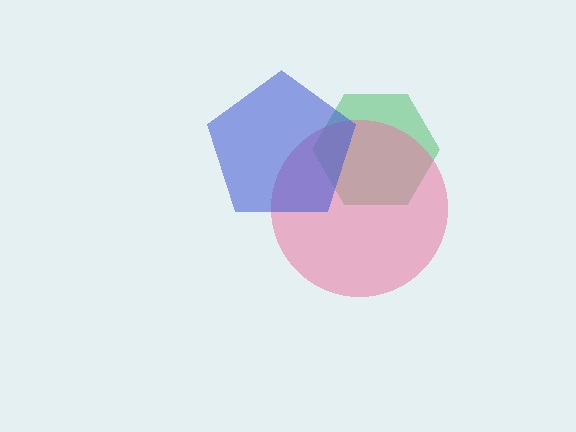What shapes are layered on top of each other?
The layered shapes are: a green hexagon, a pink circle, a blue pentagon.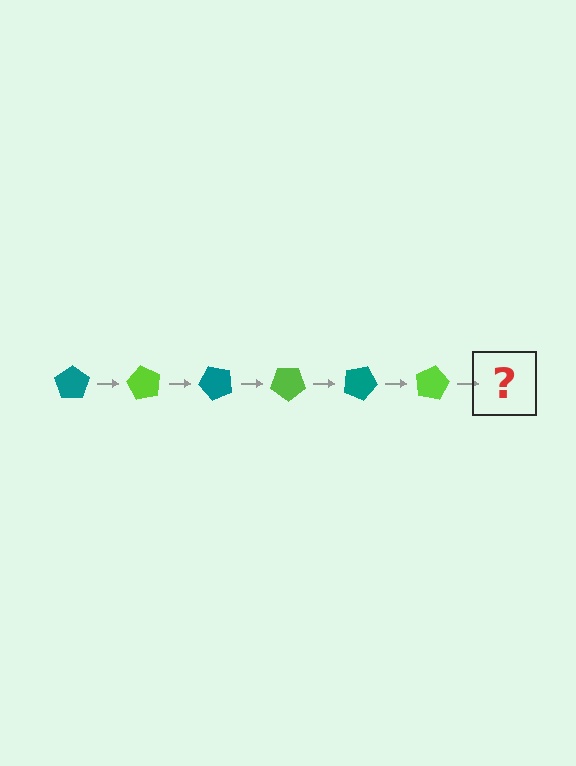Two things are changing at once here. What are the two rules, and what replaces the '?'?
The two rules are that it rotates 60 degrees each step and the color cycles through teal and lime. The '?' should be a teal pentagon, rotated 360 degrees from the start.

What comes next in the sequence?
The next element should be a teal pentagon, rotated 360 degrees from the start.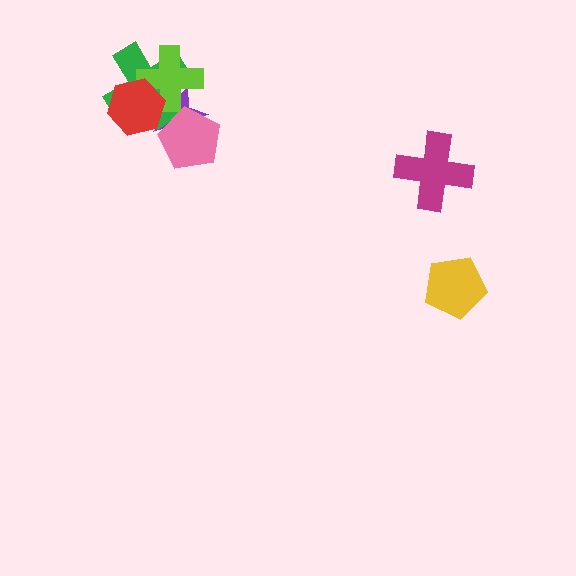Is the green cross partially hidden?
Yes, it is partially covered by another shape.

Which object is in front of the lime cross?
The red hexagon is in front of the lime cross.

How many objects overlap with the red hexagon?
3 objects overlap with the red hexagon.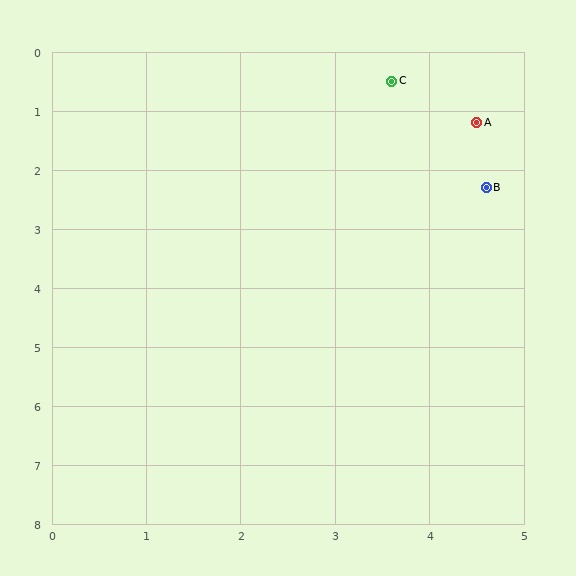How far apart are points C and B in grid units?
Points C and B are about 2.1 grid units apart.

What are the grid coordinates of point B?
Point B is at approximately (4.6, 2.3).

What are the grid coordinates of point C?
Point C is at approximately (3.6, 0.5).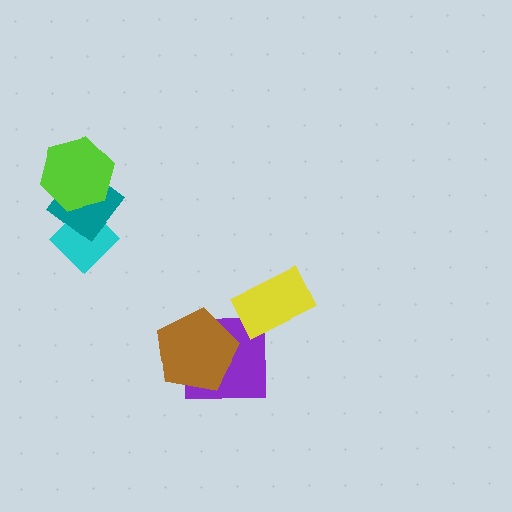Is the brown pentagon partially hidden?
No, no other shape covers it.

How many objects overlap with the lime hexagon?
2 objects overlap with the lime hexagon.